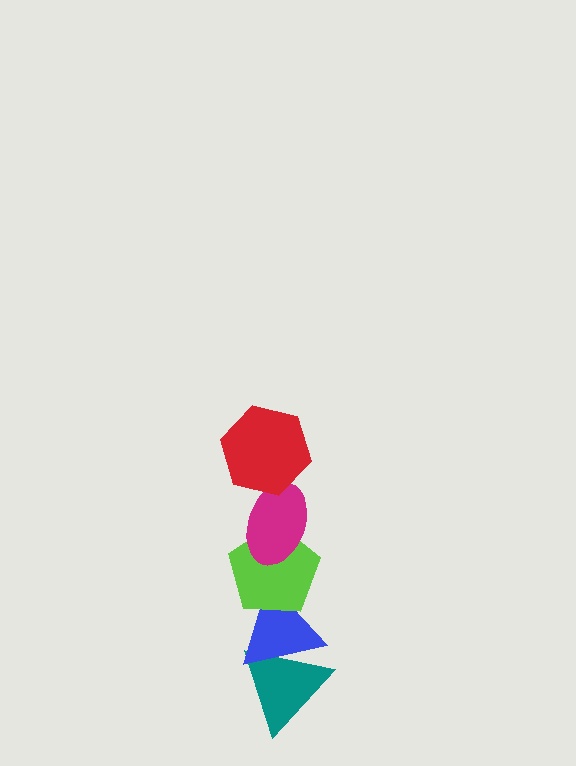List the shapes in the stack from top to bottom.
From top to bottom: the red hexagon, the magenta ellipse, the lime pentagon, the blue triangle, the teal triangle.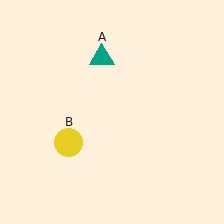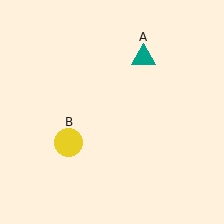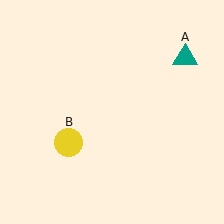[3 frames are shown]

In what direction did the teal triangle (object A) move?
The teal triangle (object A) moved right.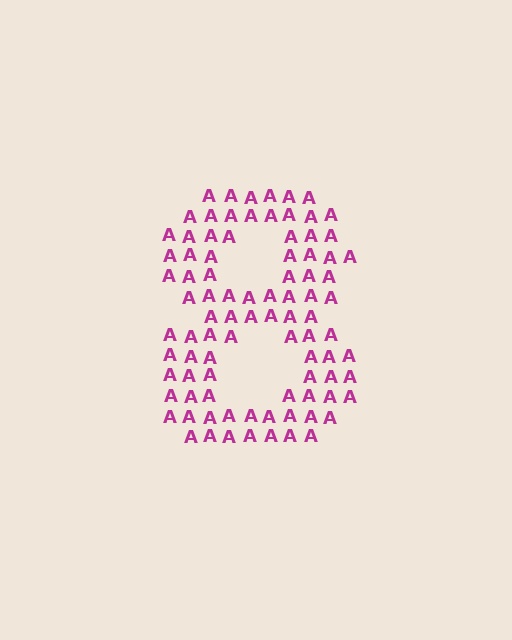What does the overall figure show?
The overall figure shows the digit 8.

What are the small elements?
The small elements are letter A's.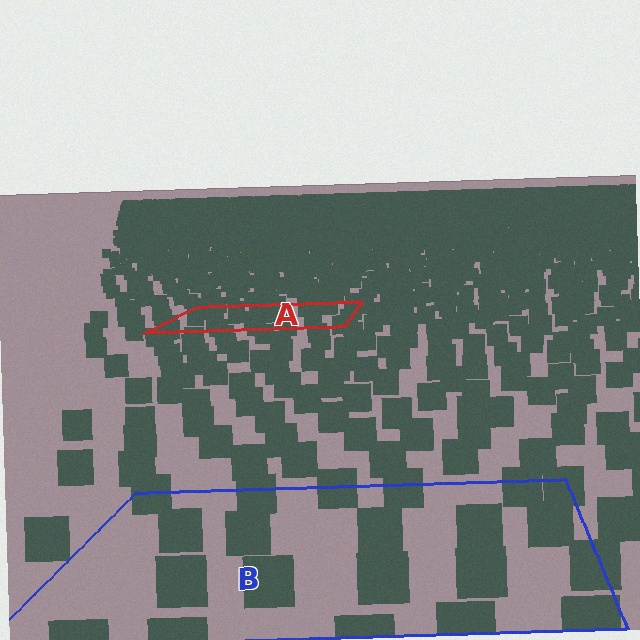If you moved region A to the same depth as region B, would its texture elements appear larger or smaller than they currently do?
They would appear larger. At a closer depth, the same texture elements are projected at a bigger on-screen size.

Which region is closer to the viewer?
Region B is closer. The texture elements there are larger and more spread out.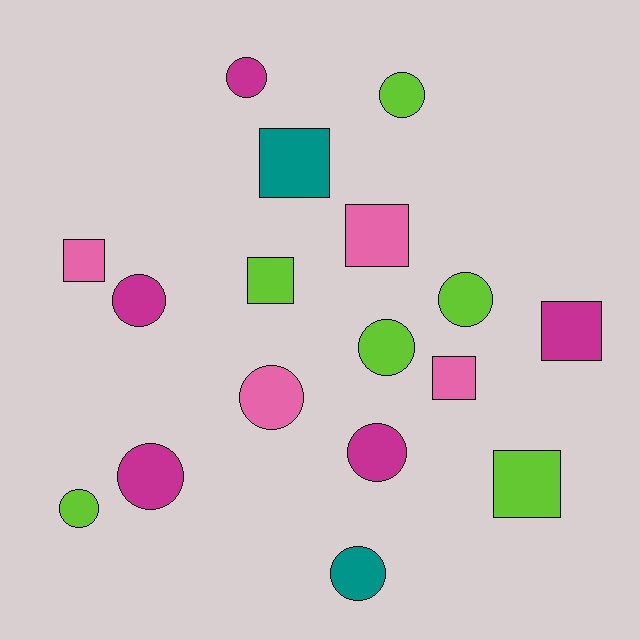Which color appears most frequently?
Lime, with 6 objects.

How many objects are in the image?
There are 17 objects.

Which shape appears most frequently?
Circle, with 10 objects.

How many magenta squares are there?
There is 1 magenta square.